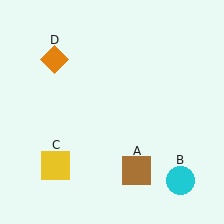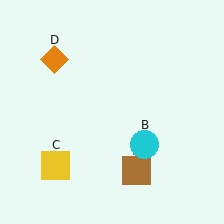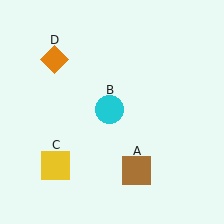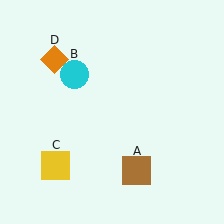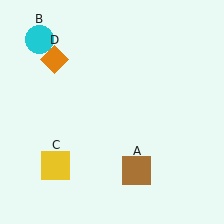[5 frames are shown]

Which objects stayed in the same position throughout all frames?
Brown square (object A) and yellow square (object C) and orange diamond (object D) remained stationary.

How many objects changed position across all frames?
1 object changed position: cyan circle (object B).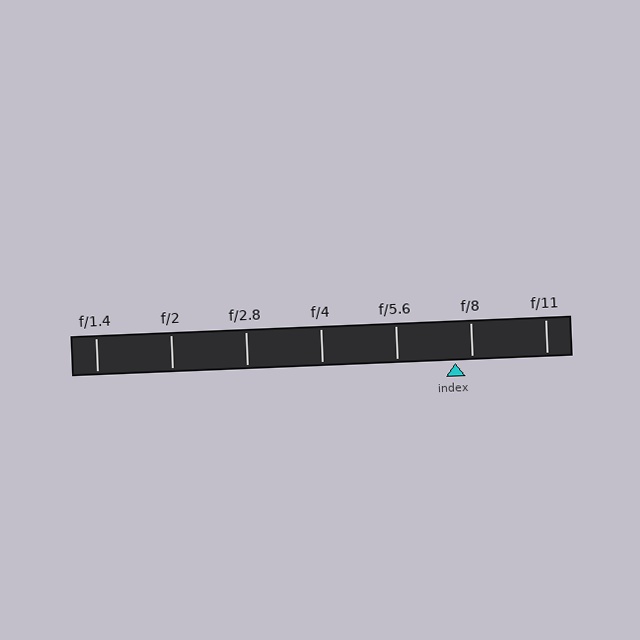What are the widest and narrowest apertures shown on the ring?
The widest aperture shown is f/1.4 and the narrowest is f/11.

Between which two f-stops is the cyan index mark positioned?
The index mark is between f/5.6 and f/8.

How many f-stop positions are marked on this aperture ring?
There are 7 f-stop positions marked.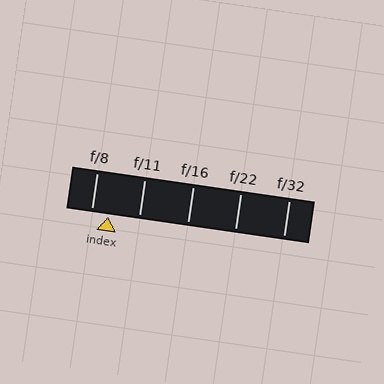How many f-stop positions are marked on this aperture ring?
There are 5 f-stop positions marked.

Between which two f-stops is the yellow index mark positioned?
The index mark is between f/8 and f/11.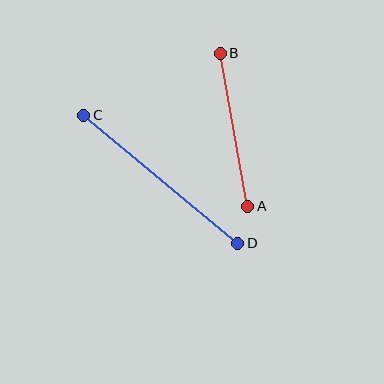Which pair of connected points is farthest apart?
Points C and D are farthest apart.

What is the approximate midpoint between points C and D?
The midpoint is at approximately (161, 179) pixels.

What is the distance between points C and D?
The distance is approximately 200 pixels.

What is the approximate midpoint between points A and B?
The midpoint is at approximately (234, 130) pixels.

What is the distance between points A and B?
The distance is approximately 156 pixels.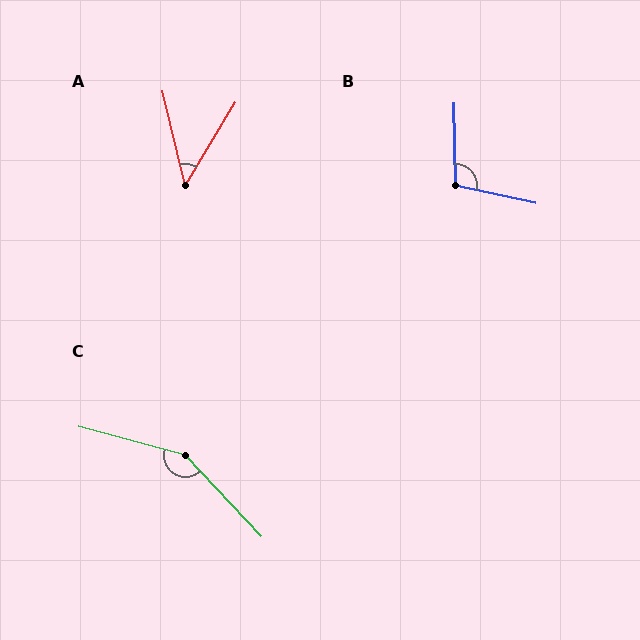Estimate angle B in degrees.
Approximately 103 degrees.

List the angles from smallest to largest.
A (45°), B (103°), C (148°).